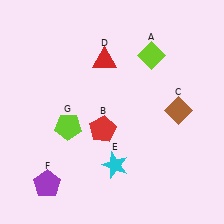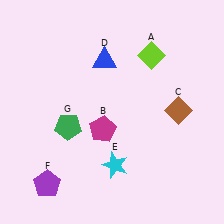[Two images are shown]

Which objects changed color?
B changed from red to magenta. D changed from red to blue. G changed from lime to green.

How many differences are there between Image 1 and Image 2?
There are 3 differences between the two images.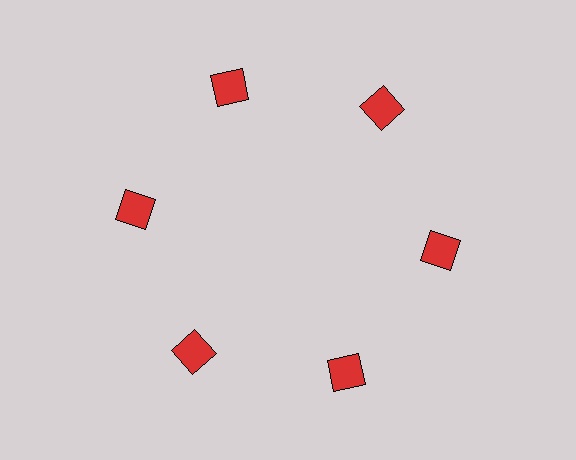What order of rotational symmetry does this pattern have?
This pattern has 6-fold rotational symmetry.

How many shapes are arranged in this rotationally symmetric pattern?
There are 6 shapes, arranged in 6 groups of 1.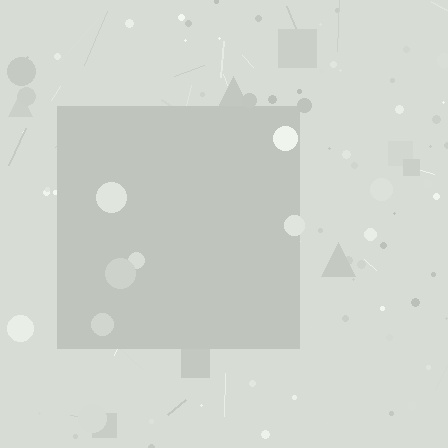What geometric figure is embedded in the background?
A square is embedded in the background.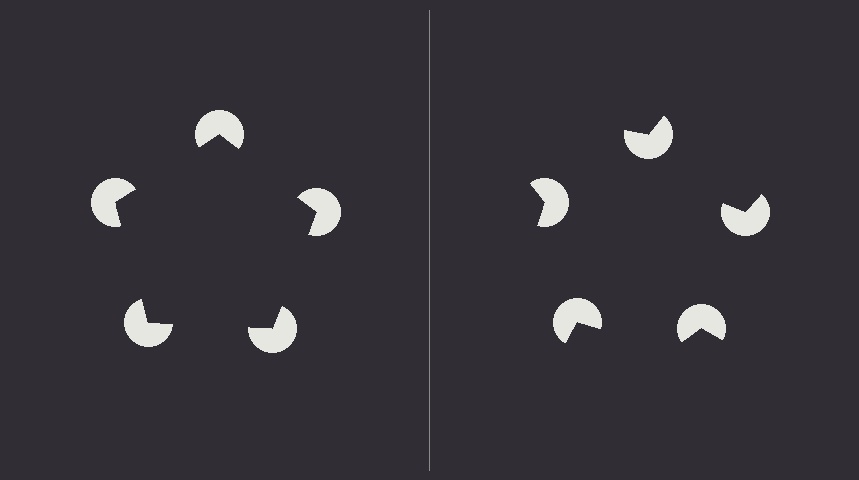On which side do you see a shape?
An illusory pentagon appears on the left side. On the right side the wedge cuts are rotated, so no coherent shape forms.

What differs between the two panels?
The pac-man discs are positioned identically on both sides; only the wedge orientations differ. On the left they align to a pentagon; on the right they are misaligned.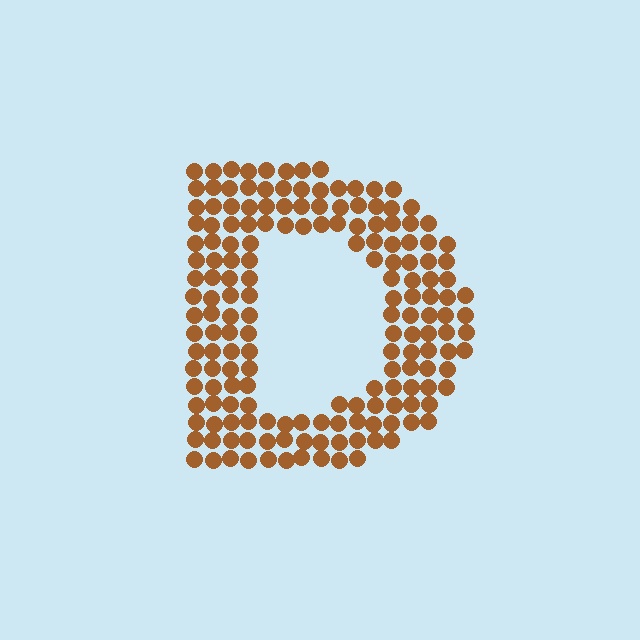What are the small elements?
The small elements are circles.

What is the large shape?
The large shape is the letter D.